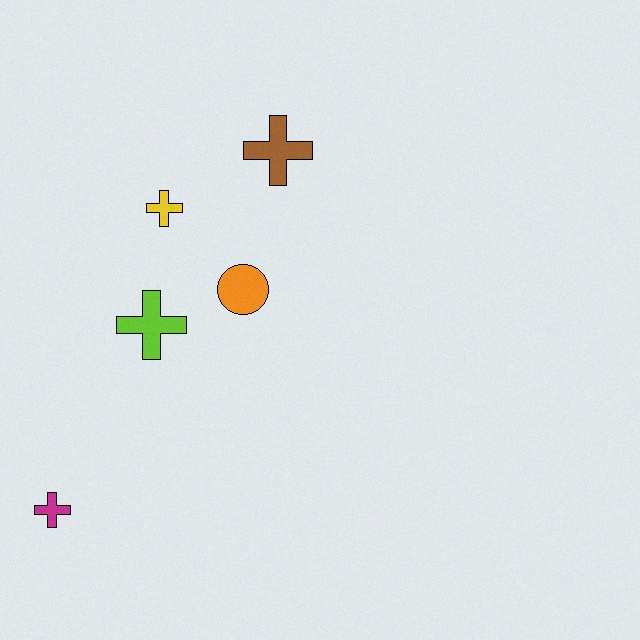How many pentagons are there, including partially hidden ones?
There are no pentagons.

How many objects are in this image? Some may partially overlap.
There are 5 objects.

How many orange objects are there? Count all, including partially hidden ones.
There is 1 orange object.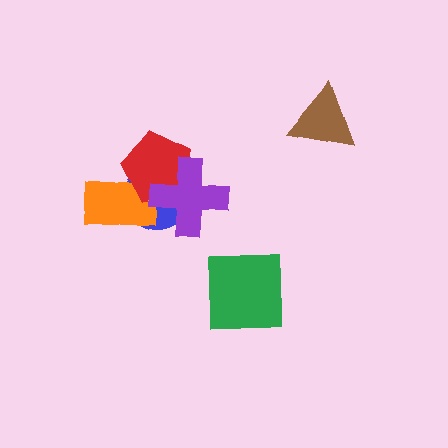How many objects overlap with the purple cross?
2 objects overlap with the purple cross.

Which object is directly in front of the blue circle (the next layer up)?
The orange rectangle is directly in front of the blue circle.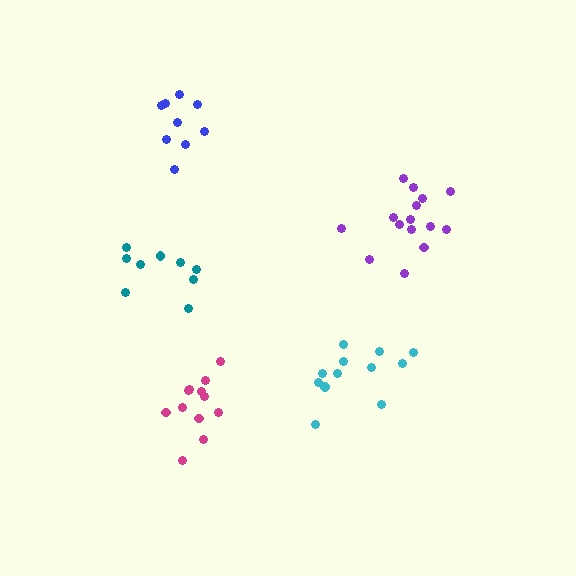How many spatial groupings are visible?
There are 5 spatial groupings.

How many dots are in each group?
Group 1: 12 dots, Group 2: 9 dots, Group 3: 15 dots, Group 4: 12 dots, Group 5: 9 dots (57 total).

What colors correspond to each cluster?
The clusters are colored: magenta, teal, purple, cyan, blue.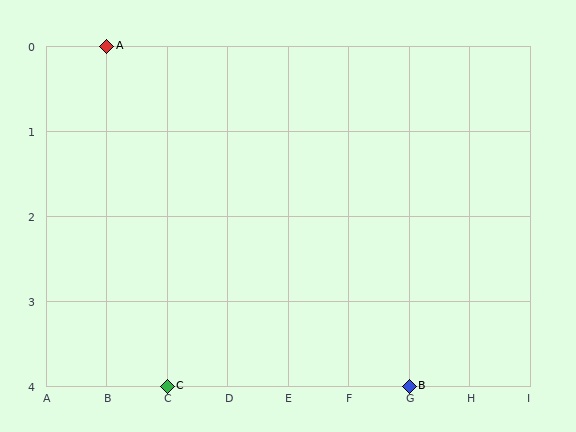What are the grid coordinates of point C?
Point C is at grid coordinates (C, 4).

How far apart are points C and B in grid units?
Points C and B are 4 columns apart.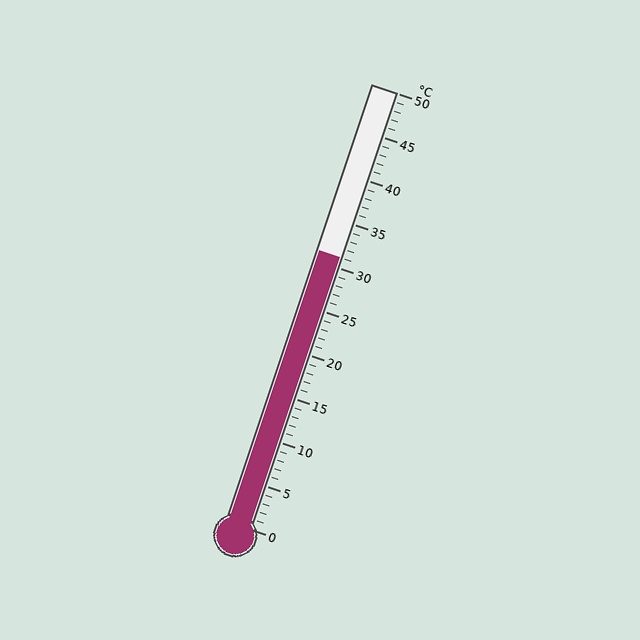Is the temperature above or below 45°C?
The temperature is below 45°C.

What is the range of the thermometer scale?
The thermometer scale ranges from 0°C to 50°C.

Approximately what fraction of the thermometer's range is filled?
The thermometer is filled to approximately 60% of its range.